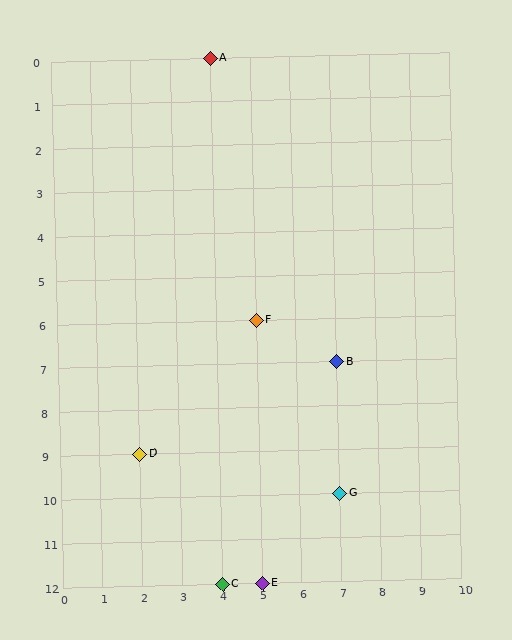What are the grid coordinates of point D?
Point D is at grid coordinates (2, 9).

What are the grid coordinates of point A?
Point A is at grid coordinates (4, 0).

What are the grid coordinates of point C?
Point C is at grid coordinates (4, 12).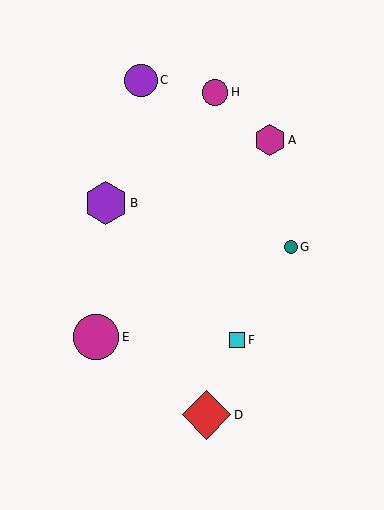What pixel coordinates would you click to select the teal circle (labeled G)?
Click at (291, 247) to select the teal circle G.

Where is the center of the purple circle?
The center of the purple circle is at (141, 80).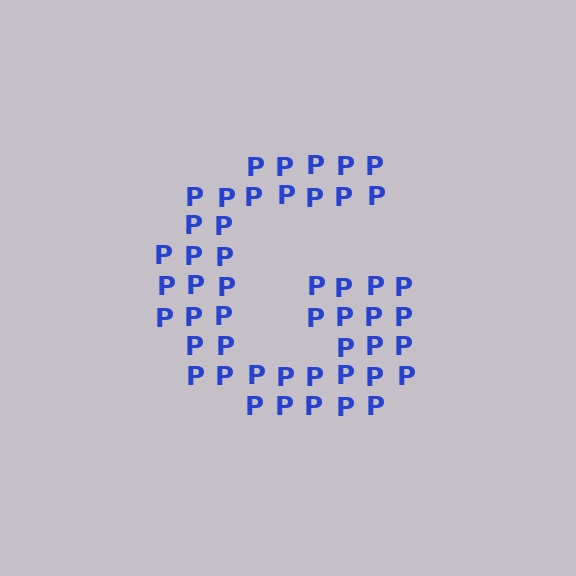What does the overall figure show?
The overall figure shows the letter G.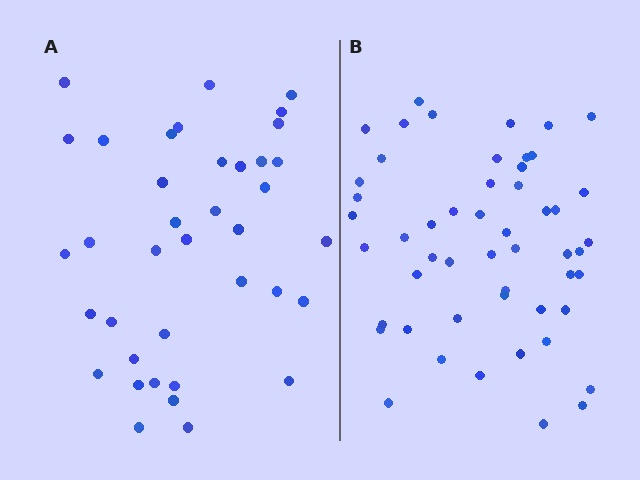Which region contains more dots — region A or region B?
Region B (the right region) has more dots.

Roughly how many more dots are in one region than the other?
Region B has approximately 15 more dots than region A.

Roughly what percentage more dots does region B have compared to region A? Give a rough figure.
About 35% more.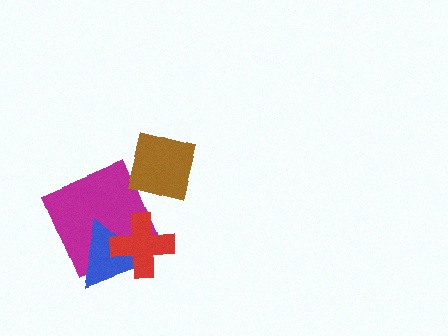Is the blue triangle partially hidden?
Yes, it is partially covered by another shape.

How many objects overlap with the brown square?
0 objects overlap with the brown square.